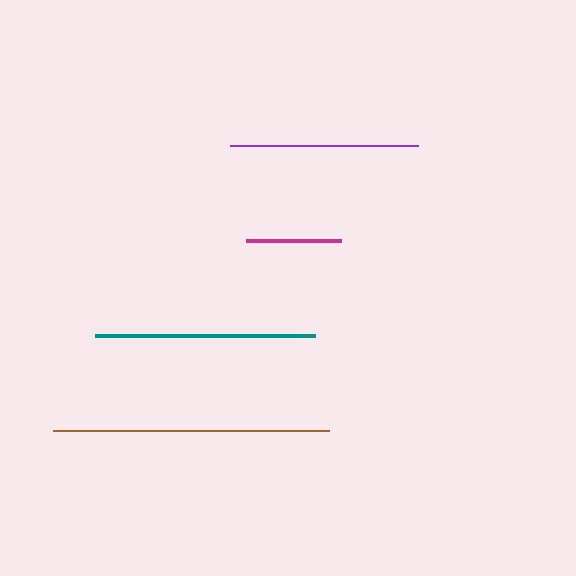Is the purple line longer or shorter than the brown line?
The brown line is longer than the purple line.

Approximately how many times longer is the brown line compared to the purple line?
The brown line is approximately 1.5 times the length of the purple line.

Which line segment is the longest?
The brown line is the longest at approximately 275 pixels.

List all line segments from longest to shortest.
From longest to shortest: brown, teal, purple, magenta.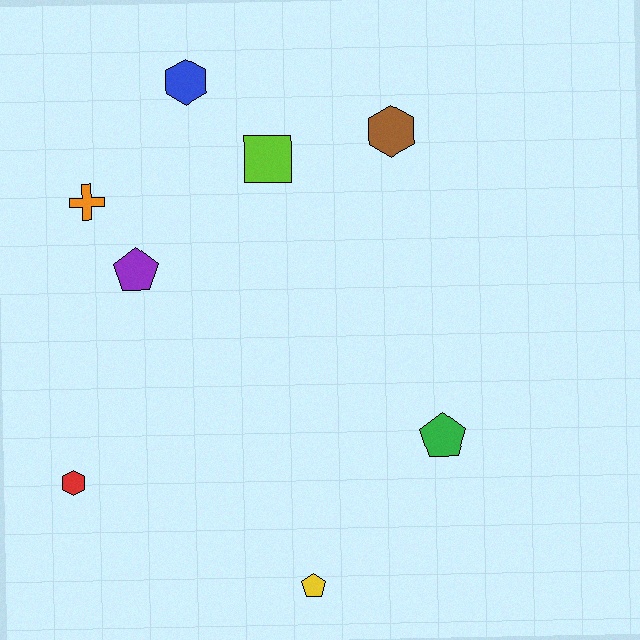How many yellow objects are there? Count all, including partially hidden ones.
There is 1 yellow object.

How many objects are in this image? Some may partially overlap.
There are 8 objects.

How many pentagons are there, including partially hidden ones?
There are 3 pentagons.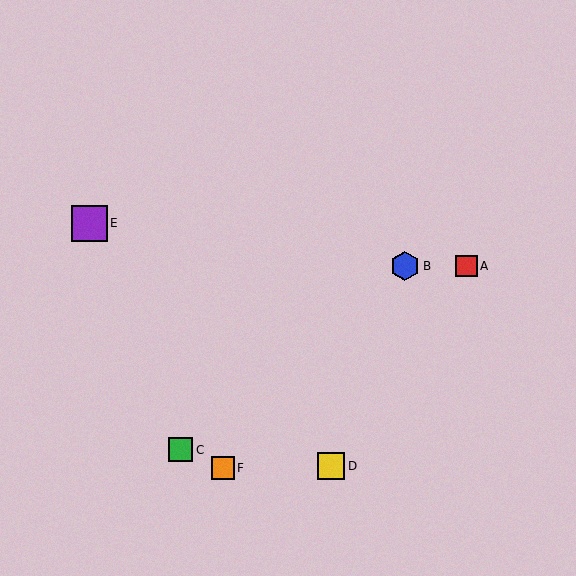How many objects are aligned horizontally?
2 objects (A, B) are aligned horizontally.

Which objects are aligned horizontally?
Objects A, B are aligned horizontally.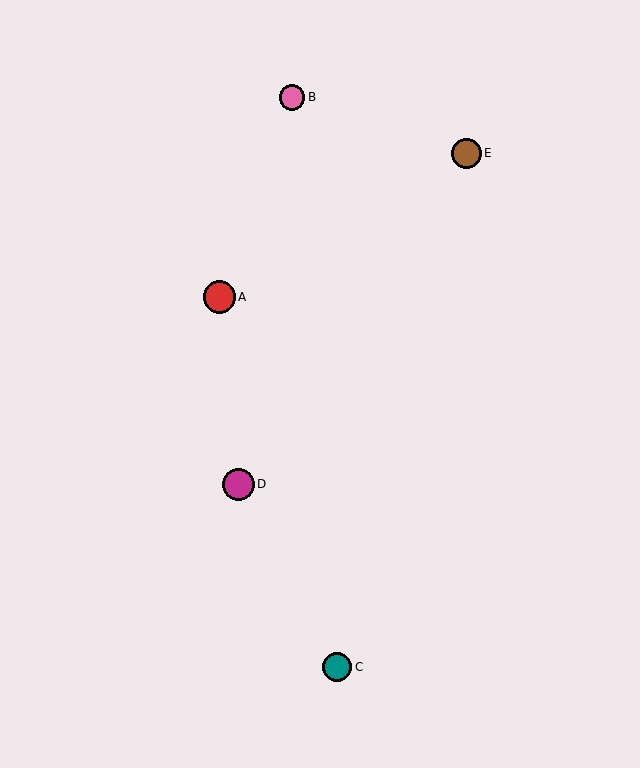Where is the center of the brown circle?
The center of the brown circle is at (466, 153).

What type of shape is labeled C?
Shape C is a teal circle.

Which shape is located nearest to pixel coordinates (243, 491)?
The magenta circle (labeled D) at (238, 484) is nearest to that location.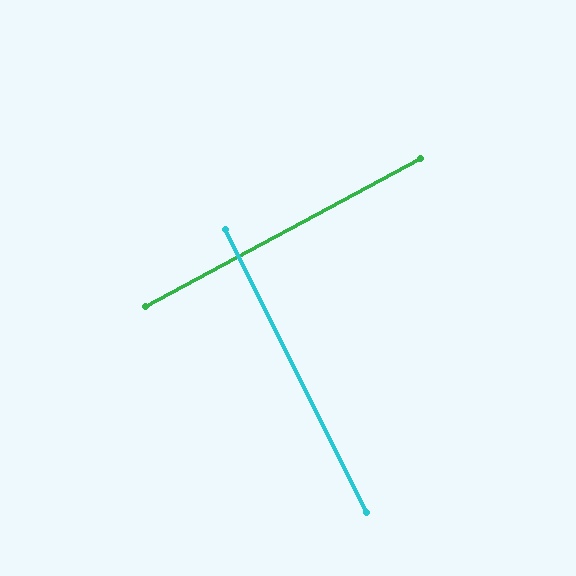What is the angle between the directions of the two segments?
Approximately 88 degrees.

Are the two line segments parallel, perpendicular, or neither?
Perpendicular — they meet at approximately 88°.